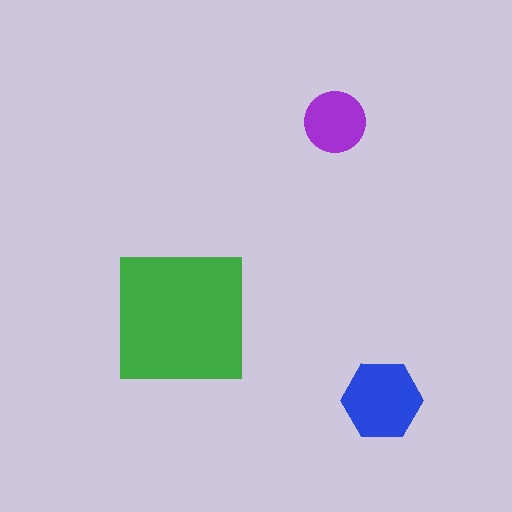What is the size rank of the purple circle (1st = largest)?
3rd.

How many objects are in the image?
There are 3 objects in the image.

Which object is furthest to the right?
The blue hexagon is rightmost.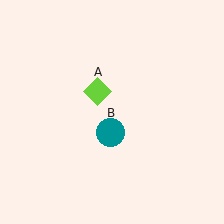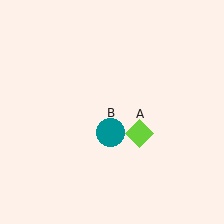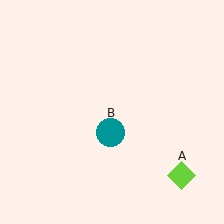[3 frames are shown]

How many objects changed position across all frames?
1 object changed position: lime diamond (object A).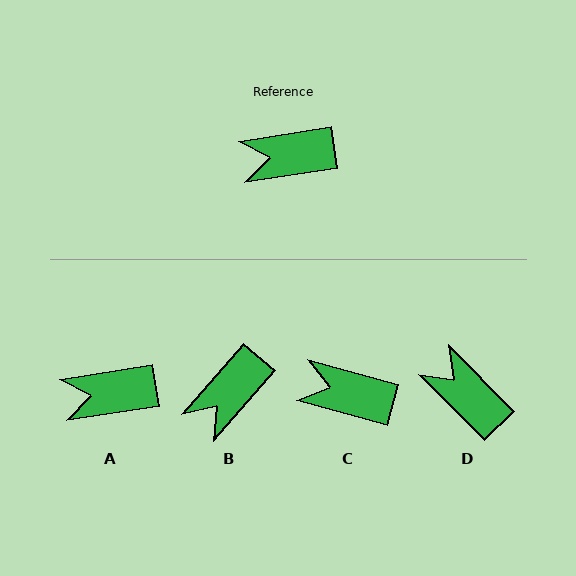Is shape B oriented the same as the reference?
No, it is off by about 40 degrees.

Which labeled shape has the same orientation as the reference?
A.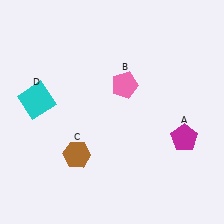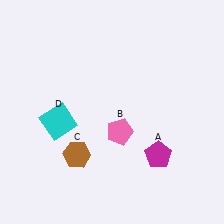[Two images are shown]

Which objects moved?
The objects that moved are: the magenta pentagon (A), the pink pentagon (B), the cyan square (D).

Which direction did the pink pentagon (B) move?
The pink pentagon (B) moved down.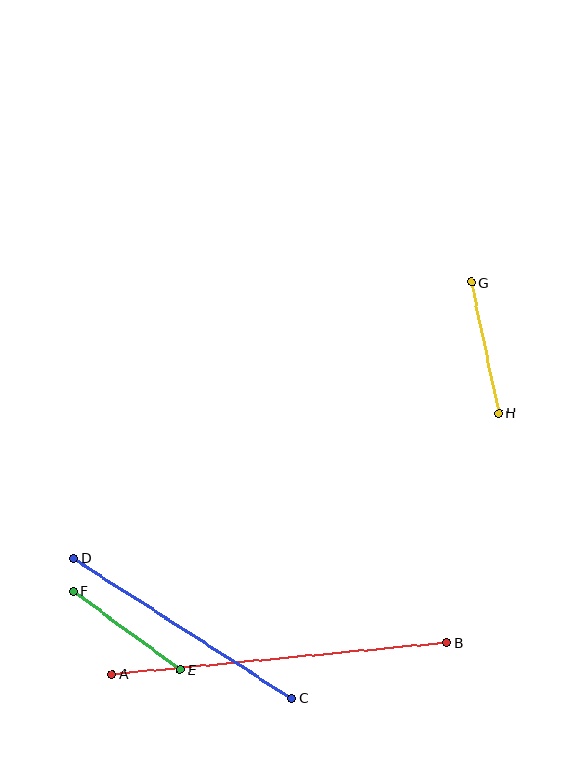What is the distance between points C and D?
The distance is approximately 259 pixels.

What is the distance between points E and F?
The distance is approximately 133 pixels.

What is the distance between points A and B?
The distance is approximately 336 pixels.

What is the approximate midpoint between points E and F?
The midpoint is at approximately (127, 631) pixels.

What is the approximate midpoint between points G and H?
The midpoint is at approximately (485, 348) pixels.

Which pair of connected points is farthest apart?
Points A and B are farthest apart.